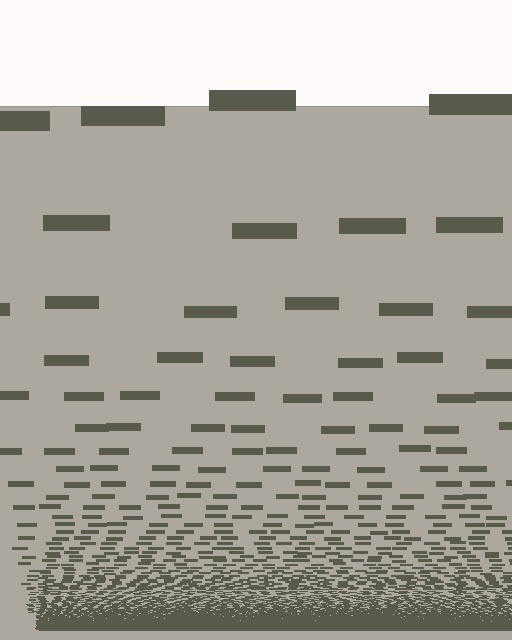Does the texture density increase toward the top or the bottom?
Density increases toward the bottom.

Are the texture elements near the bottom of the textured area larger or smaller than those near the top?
Smaller. The gradient is inverted — elements near the bottom are smaller and denser.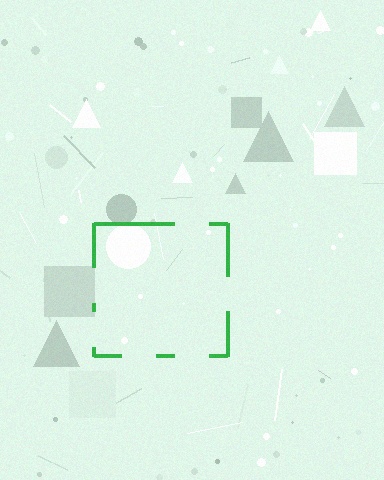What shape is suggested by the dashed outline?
The dashed outline suggests a square.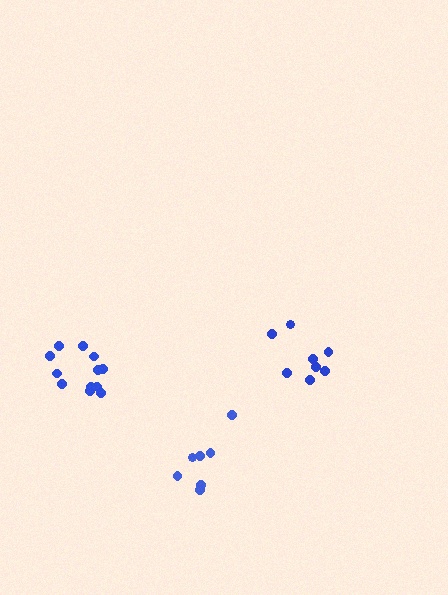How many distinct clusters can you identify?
There are 3 distinct clusters.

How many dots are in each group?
Group 1: 12 dots, Group 2: 8 dots, Group 3: 7 dots (27 total).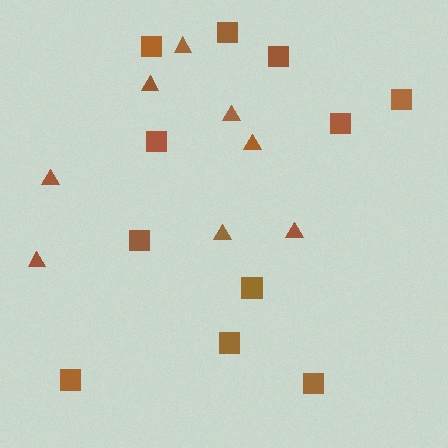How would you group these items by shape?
There are 2 groups: one group of squares (11) and one group of triangles (8).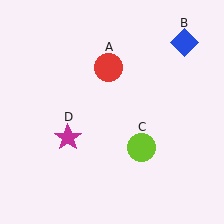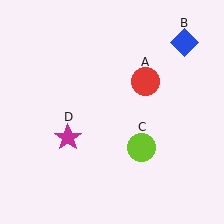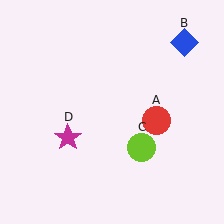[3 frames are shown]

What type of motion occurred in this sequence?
The red circle (object A) rotated clockwise around the center of the scene.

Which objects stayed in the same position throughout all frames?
Blue diamond (object B) and lime circle (object C) and magenta star (object D) remained stationary.